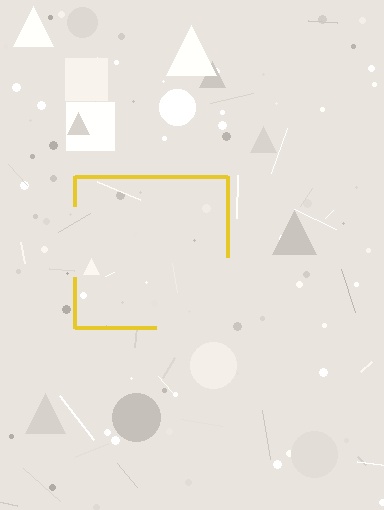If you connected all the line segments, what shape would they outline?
They would outline a square.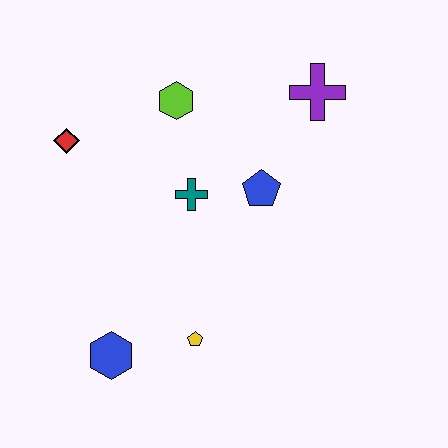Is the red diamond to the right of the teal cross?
No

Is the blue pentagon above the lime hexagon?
No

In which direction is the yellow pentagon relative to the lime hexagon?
The yellow pentagon is below the lime hexagon.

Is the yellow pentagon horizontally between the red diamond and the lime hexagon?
No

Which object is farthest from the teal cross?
The blue hexagon is farthest from the teal cross.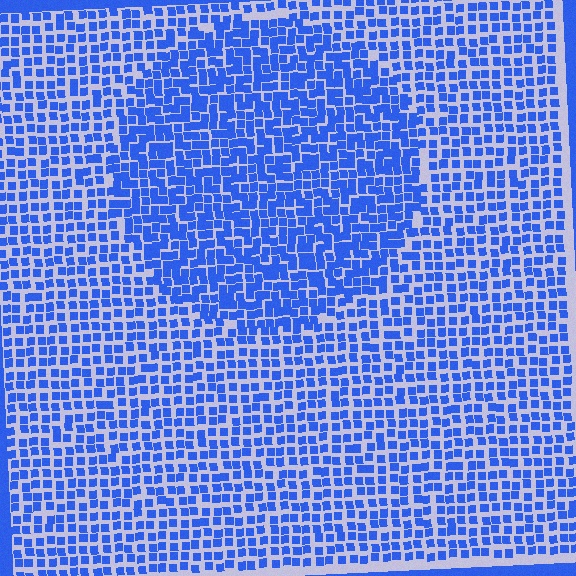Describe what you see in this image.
The image contains small blue elements arranged at two different densities. A circle-shaped region is visible where the elements are more densely packed than the surrounding area.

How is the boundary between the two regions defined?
The boundary is defined by a change in element density (approximately 1.5x ratio). All elements are the same color, size, and shape.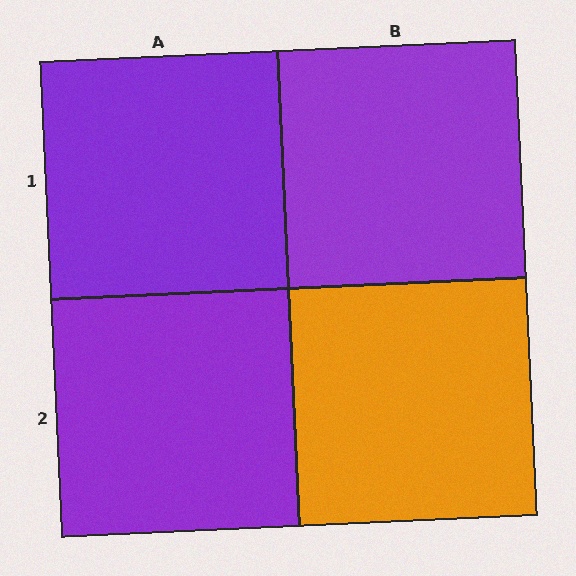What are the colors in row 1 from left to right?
Purple, purple.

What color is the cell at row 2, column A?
Purple.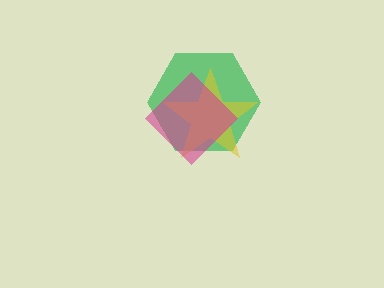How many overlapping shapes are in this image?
There are 3 overlapping shapes in the image.